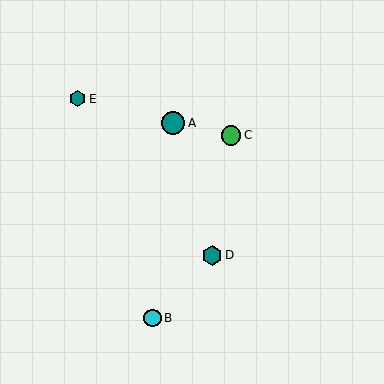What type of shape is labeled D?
Shape D is a teal hexagon.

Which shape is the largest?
The teal circle (labeled A) is the largest.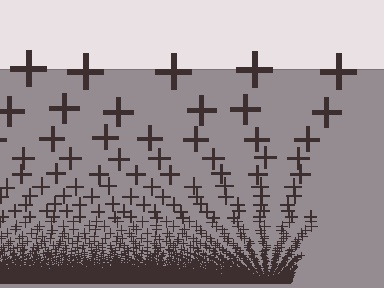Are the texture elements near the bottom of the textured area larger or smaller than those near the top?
Smaller. The gradient is inverted — elements near the bottom are smaller and denser.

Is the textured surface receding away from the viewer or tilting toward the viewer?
The surface appears to tilt toward the viewer. Texture elements get larger and sparser toward the top.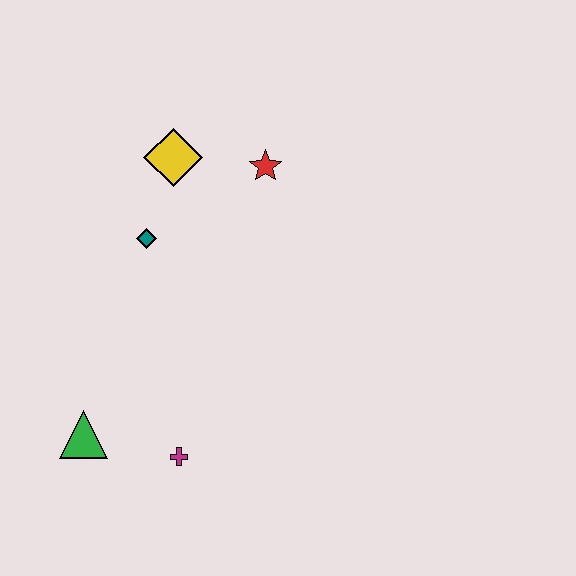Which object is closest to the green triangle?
The magenta cross is closest to the green triangle.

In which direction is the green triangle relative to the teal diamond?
The green triangle is below the teal diamond.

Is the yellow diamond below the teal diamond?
No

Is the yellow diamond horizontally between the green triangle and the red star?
Yes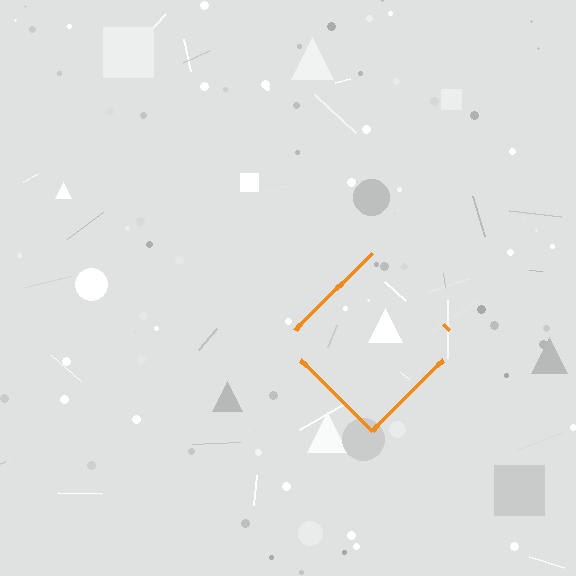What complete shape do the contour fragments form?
The contour fragments form a diamond.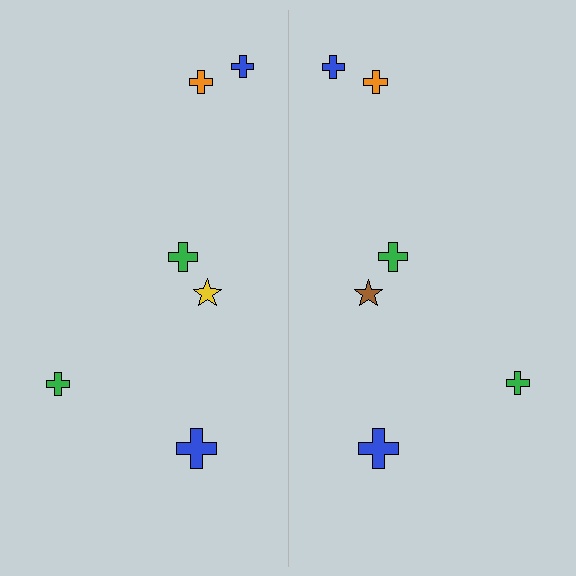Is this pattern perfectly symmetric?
No, the pattern is not perfectly symmetric. The brown star on the right side breaks the symmetry — its mirror counterpart is yellow.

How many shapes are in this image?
There are 12 shapes in this image.